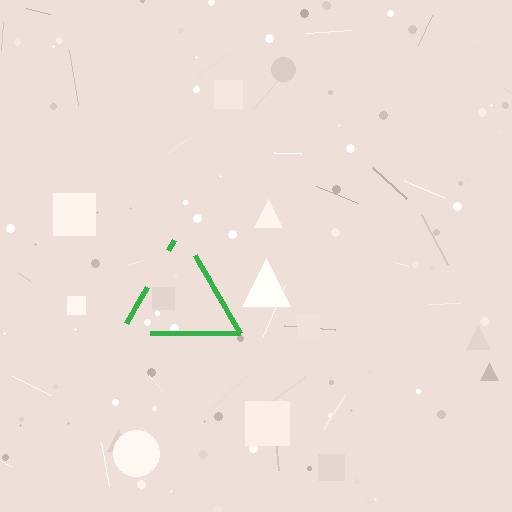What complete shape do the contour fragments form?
The contour fragments form a triangle.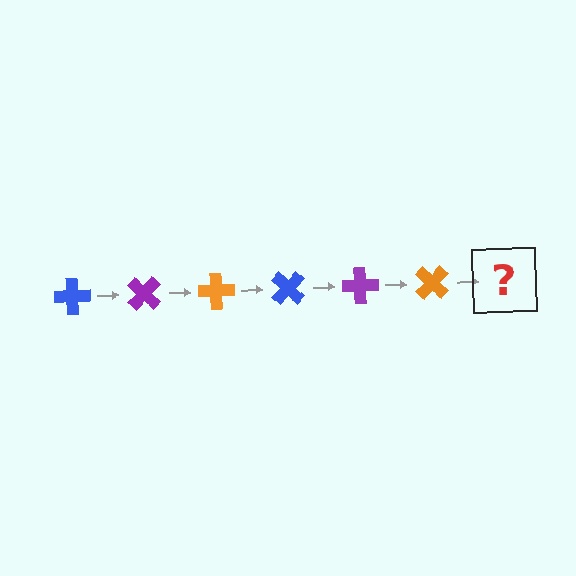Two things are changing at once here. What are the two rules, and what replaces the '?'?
The two rules are that it rotates 45 degrees each step and the color cycles through blue, purple, and orange. The '?' should be a blue cross, rotated 270 degrees from the start.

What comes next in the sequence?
The next element should be a blue cross, rotated 270 degrees from the start.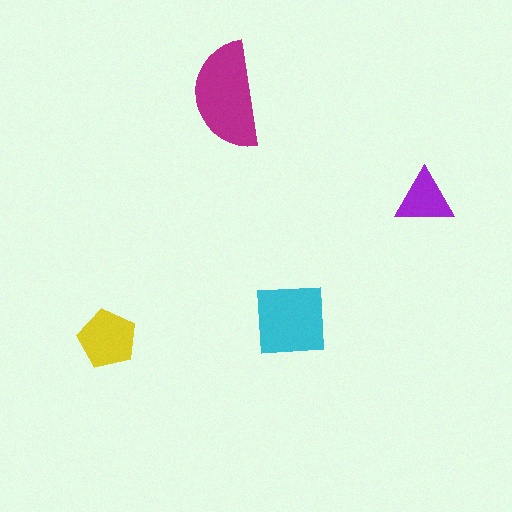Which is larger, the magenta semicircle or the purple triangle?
The magenta semicircle.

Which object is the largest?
The magenta semicircle.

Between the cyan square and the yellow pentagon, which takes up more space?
The cyan square.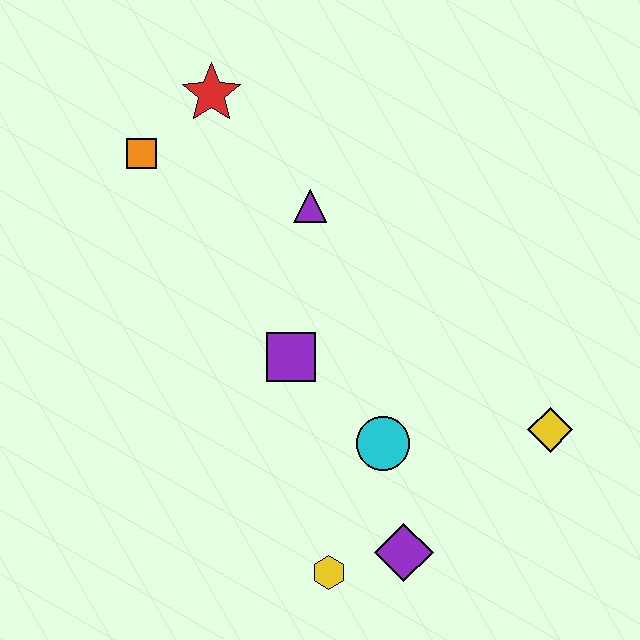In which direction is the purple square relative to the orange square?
The purple square is below the orange square.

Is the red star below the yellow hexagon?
No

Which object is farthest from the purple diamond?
The red star is farthest from the purple diamond.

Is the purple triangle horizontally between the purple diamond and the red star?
Yes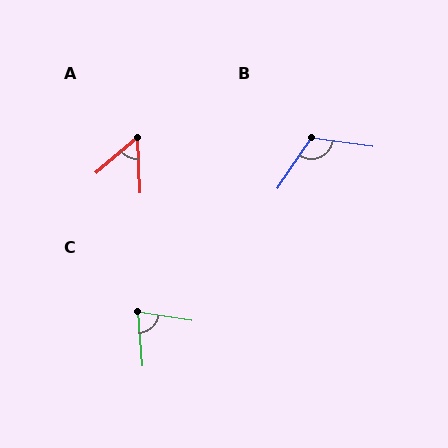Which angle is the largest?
B, at approximately 116 degrees.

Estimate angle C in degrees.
Approximately 77 degrees.